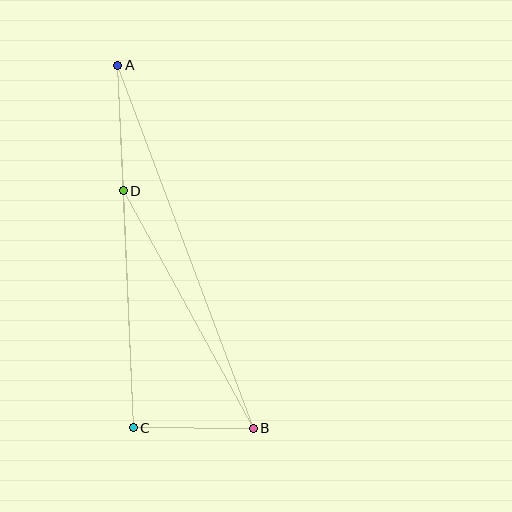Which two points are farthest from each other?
Points A and B are farthest from each other.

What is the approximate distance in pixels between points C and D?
The distance between C and D is approximately 237 pixels.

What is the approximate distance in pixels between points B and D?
The distance between B and D is approximately 270 pixels.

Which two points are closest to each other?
Points B and C are closest to each other.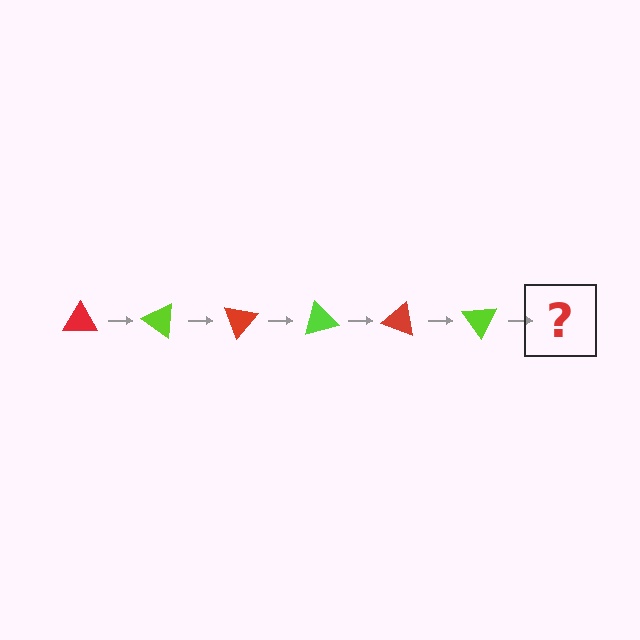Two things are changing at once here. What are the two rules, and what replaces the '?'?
The two rules are that it rotates 35 degrees each step and the color cycles through red and lime. The '?' should be a red triangle, rotated 210 degrees from the start.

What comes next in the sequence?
The next element should be a red triangle, rotated 210 degrees from the start.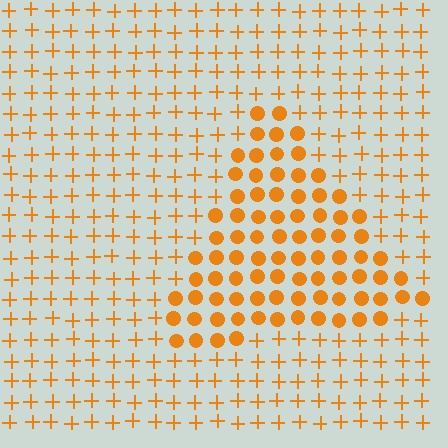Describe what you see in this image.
The image is filled with small orange elements arranged in a uniform grid. A triangle-shaped region contains circles, while the surrounding area contains plus signs. The boundary is defined purely by the change in element shape.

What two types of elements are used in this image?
The image uses circles inside the triangle region and plus signs outside it.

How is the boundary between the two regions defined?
The boundary is defined by a change in element shape: circles inside vs. plus signs outside. All elements share the same color and spacing.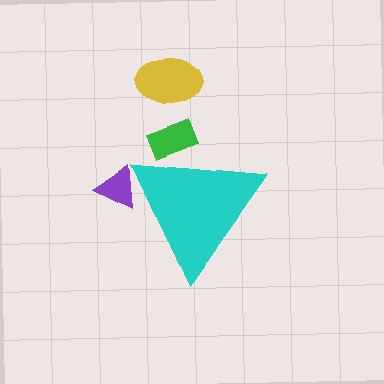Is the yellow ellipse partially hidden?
No, the yellow ellipse is fully visible.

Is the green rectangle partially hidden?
Yes, the green rectangle is partially hidden behind the cyan triangle.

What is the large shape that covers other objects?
A cyan triangle.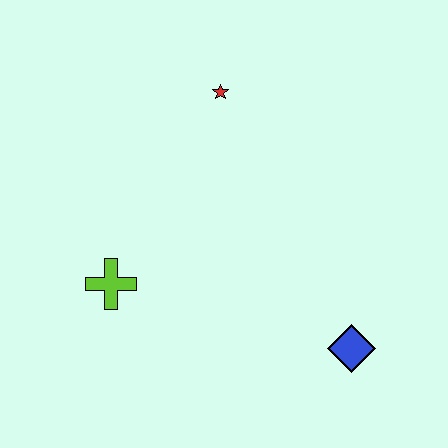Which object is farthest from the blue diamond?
The red star is farthest from the blue diamond.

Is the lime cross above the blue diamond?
Yes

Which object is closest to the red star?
The lime cross is closest to the red star.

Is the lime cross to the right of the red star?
No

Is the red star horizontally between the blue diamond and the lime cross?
Yes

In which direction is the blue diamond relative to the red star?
The blue diamond is below the red star.